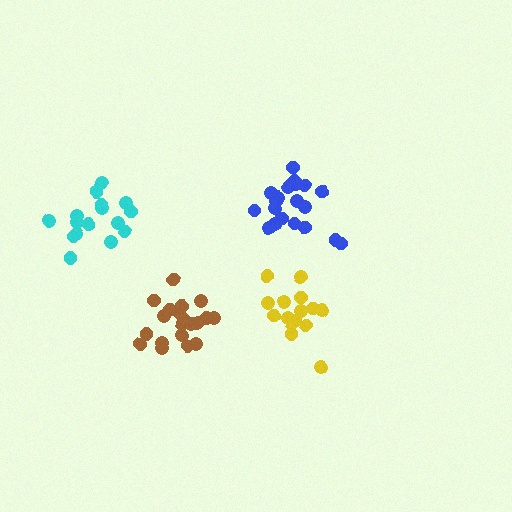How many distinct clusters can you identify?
There are 4 distinct clusters.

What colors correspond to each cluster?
The clusters are colored: blue, yellow, cyan, brown.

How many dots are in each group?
Group 1: 21 dots, Group 2: 15 dots, Group 3: 16 dots, Group 4: 20 dots (72 total).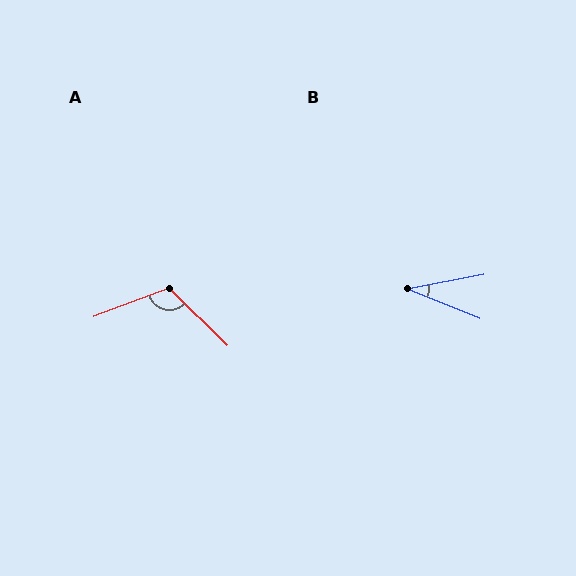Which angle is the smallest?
B, at approximately 33 degrees.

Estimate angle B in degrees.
Approximately 33 degrees.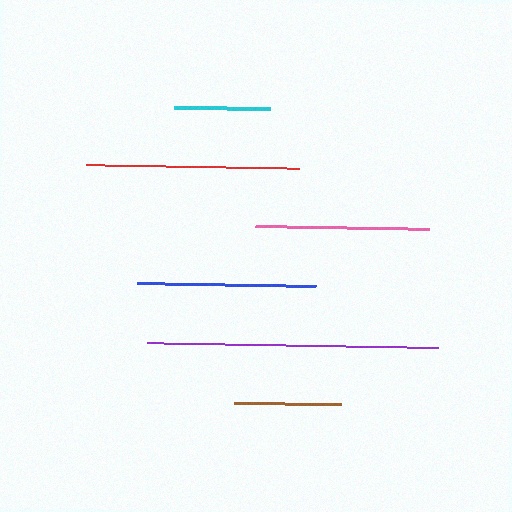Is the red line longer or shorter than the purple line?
The purple line is longer than the red line.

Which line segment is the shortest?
The cyan line is the shortest at approximately 96 pixels.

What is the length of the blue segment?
The blue segment is approximately 180 pixels long.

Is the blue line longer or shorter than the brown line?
The blue line is longer than the brown line.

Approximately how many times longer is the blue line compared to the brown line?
The blue line is approximately 1.7 times the length of the brown line.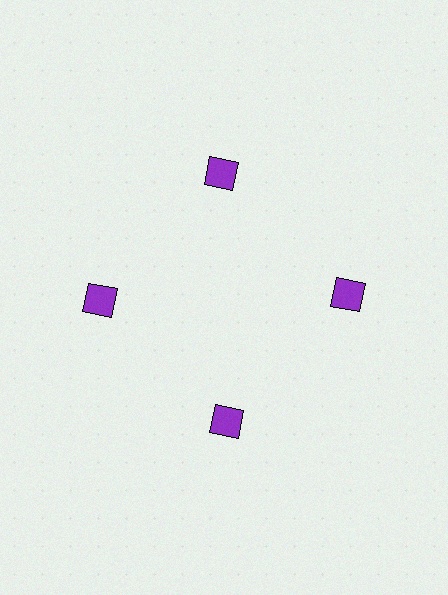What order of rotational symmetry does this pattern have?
This pattern has 4-fold rotational symmetry.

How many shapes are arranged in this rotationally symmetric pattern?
There are 4 shapes, arranged in 4 groups of 1.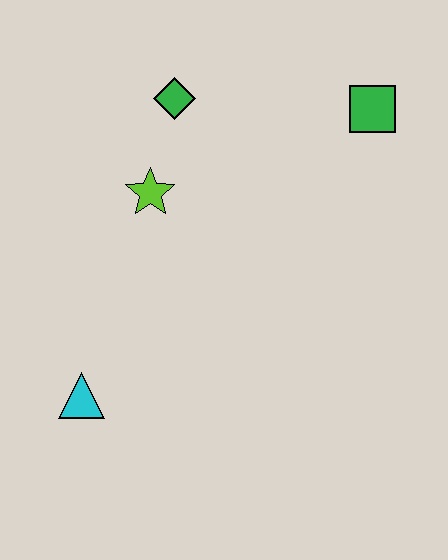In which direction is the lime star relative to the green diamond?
The lime star is below the green diamond.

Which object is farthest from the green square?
The cyan triangle is farthest from the green square.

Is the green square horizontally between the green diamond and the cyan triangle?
No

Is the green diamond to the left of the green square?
Yes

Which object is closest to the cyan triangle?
The lime star is closest to the cyan triangle.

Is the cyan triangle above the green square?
No